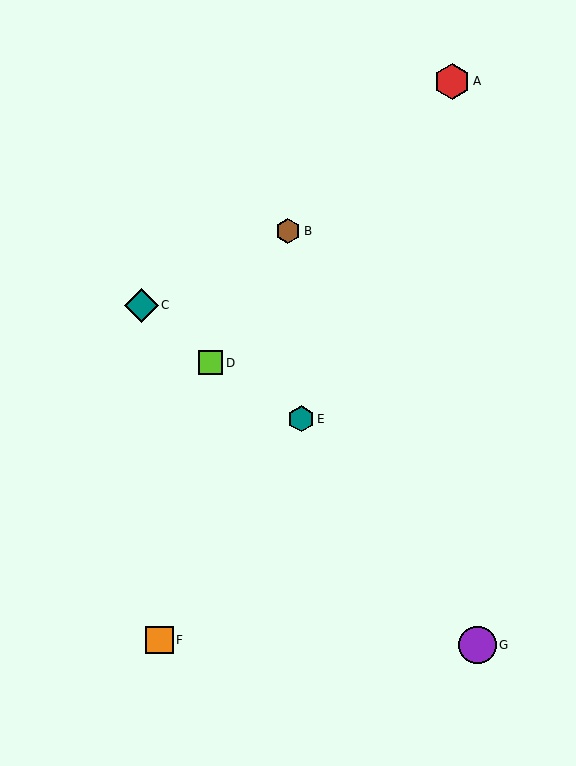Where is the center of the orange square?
The center of the orange square is at (159, 640).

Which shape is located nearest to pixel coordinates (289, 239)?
The brown hexagon (labeled B) at (288, 231) is nearest to that location.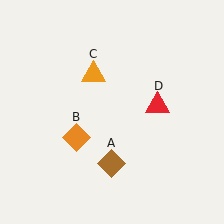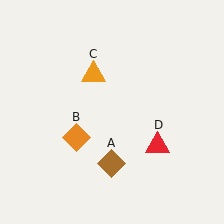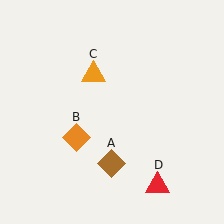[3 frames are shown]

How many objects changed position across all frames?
1 object changed position: red triangle (object D).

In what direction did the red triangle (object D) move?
The red triangle (object D) moved down.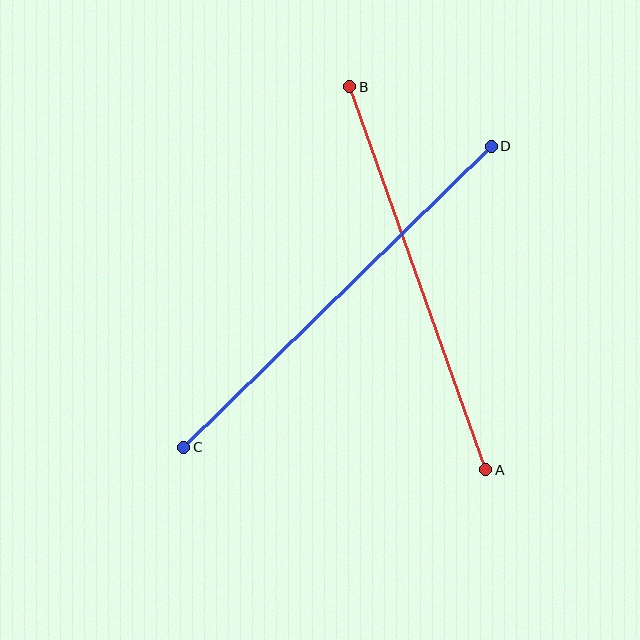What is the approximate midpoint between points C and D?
The midpoint is at approximately (338, 297) pixels.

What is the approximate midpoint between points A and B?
The midpoint is at approximately (418, 278) pixels.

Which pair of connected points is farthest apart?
Points C and D are farthest apart.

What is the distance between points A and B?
The distance is approximately 406 pixels.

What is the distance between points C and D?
The distance is approximately 430 pixels.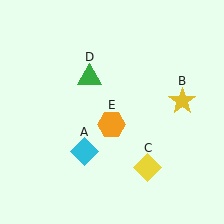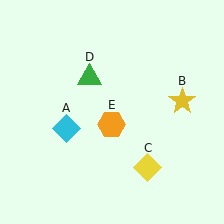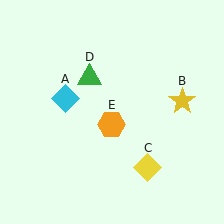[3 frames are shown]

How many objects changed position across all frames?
1 object changed position: cyan diamond (object A).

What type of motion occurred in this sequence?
The cyan diamond (object A) rotated clockwise around the center of the scene.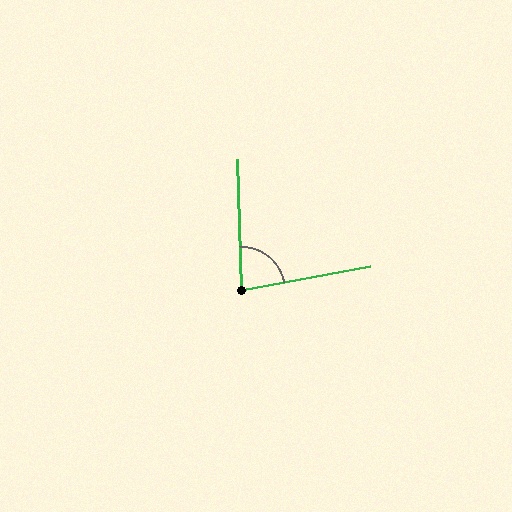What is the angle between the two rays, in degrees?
Approximately 81 degrees.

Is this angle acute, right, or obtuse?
It is acute.